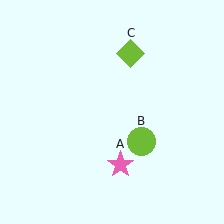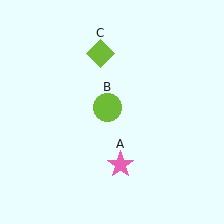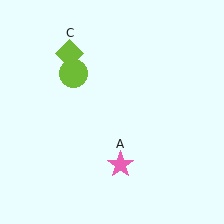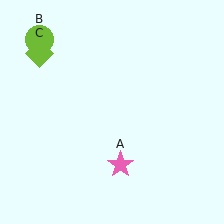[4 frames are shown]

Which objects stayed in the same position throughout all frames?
Pink star (object A) remained stationary.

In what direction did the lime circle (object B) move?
The lime circle (object B) moved up and to the left.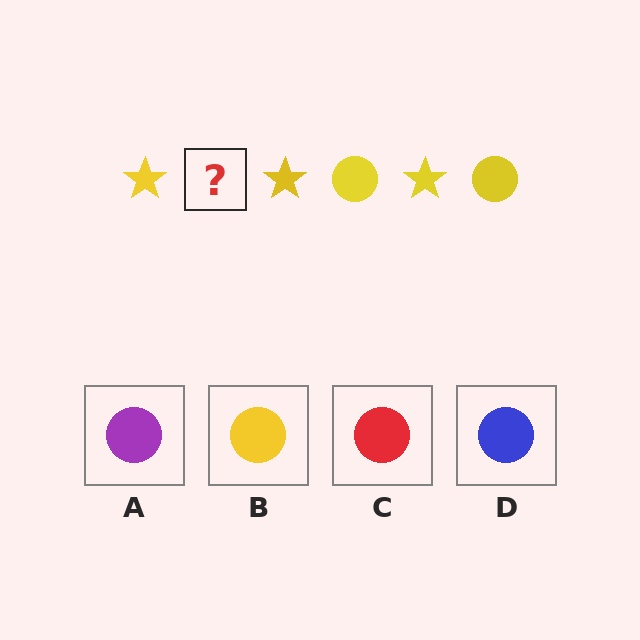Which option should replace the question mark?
Option B.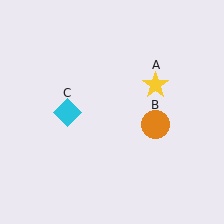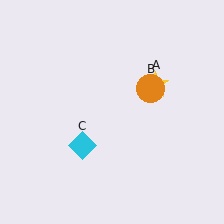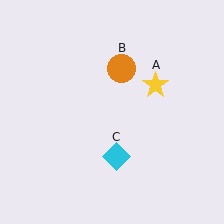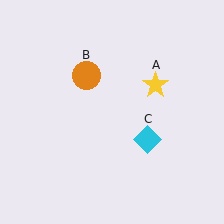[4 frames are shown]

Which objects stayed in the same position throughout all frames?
Yellow star (object A) remained stationary.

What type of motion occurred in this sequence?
The orange circle (object B), cyan diamond (object C) rotated counterclockwise around the center of the scene.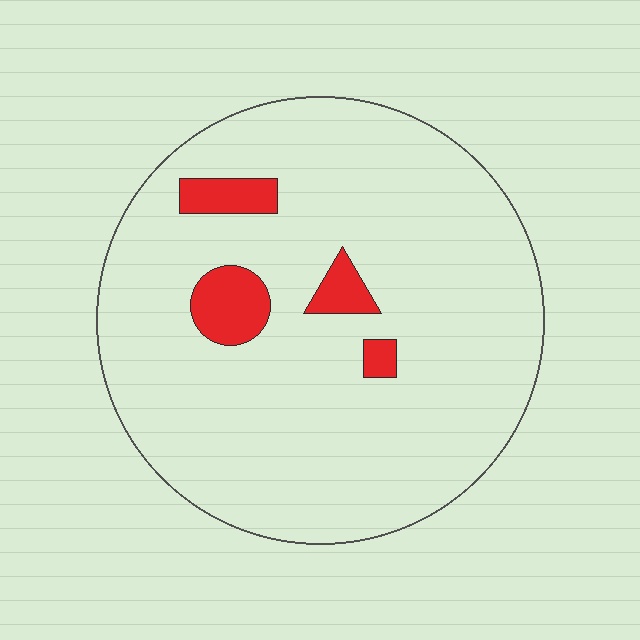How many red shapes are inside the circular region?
4.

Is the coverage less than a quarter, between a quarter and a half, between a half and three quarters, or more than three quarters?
Less than a quarter.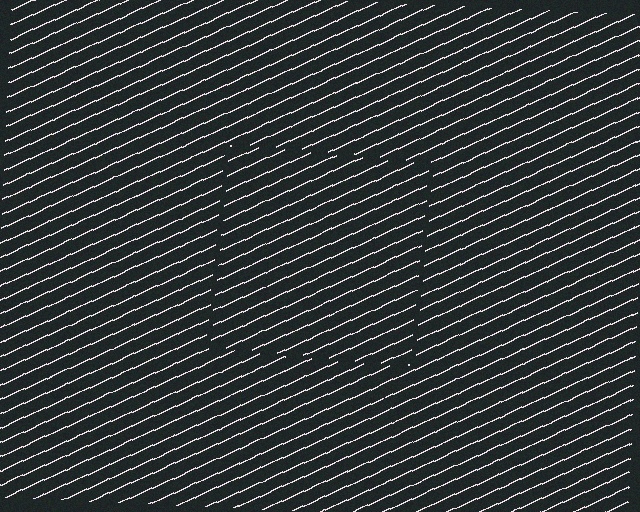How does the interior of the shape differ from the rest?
The interior of the shape contains the same grating, shifted by half a period — the contour is defined by the phase discontinuity where line-ends from the inner and outer gratings abut.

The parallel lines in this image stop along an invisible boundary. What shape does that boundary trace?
An illusory square. The interior of the shape contains the same grating, shifted by half a period — the contour is defined by the phase discontinuity where line-ends from the inner and outer gratings abut.